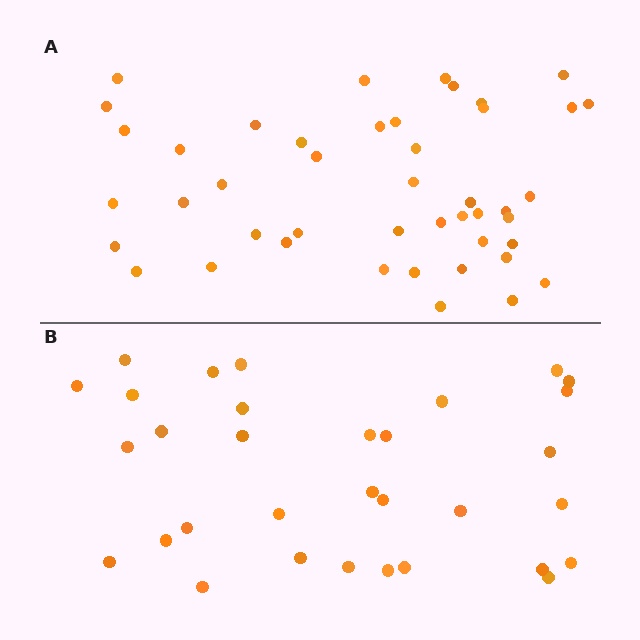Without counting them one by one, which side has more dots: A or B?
Region A (the top region) has more dots.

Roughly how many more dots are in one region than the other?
Region A has approximately 15 more dots than region B.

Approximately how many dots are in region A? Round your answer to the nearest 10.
About 40 dots. (The exact count is 45, which rounds to 40.)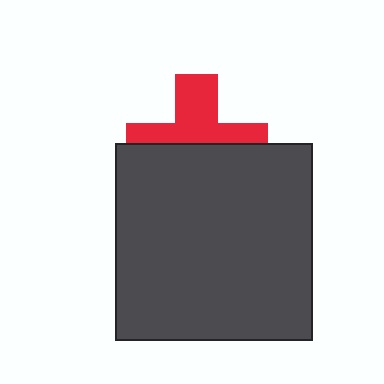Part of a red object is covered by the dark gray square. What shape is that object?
It is a cross.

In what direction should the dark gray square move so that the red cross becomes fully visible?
The dark gray square should move down. That is the shortest direction to clear the overlap and leave the red cross fully visible.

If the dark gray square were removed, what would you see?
You would see the complete red cross.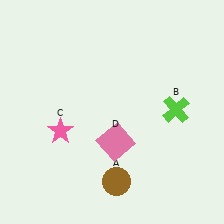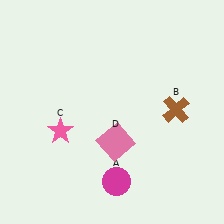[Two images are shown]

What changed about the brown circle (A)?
In Image 1, A is brown. In Image 2, it changed to magenta.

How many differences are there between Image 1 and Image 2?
There are 2 differences between the two images.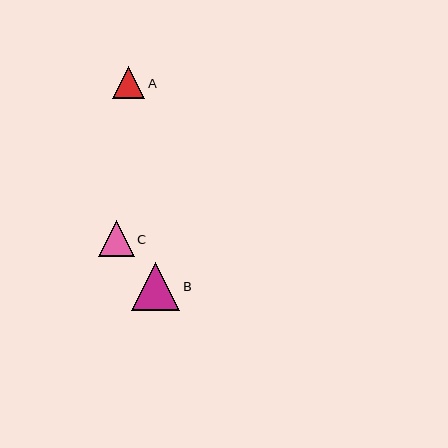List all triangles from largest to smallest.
From largest to smallest: B, C, A.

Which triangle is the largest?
Triangle B is the largest with a size of approximately 48 pixels.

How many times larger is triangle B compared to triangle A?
Triangle B is approximately 1.5 times the size of triangle A.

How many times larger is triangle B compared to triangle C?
Triangle B is approximately 1.3 times the size of triangle C.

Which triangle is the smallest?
Triangle A is the smallest with a size of approximately 32 pixels.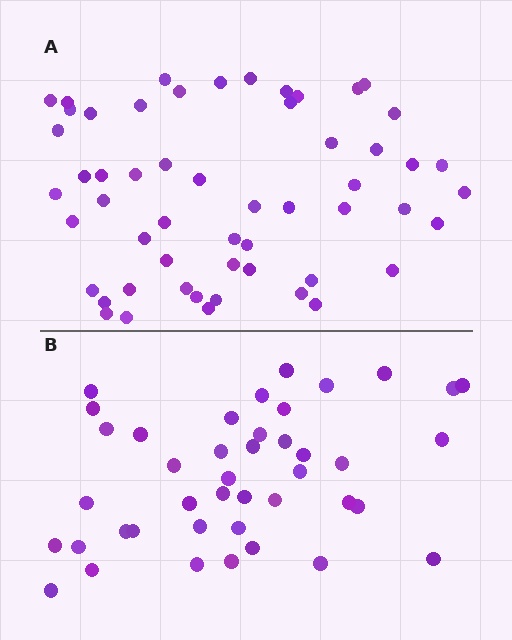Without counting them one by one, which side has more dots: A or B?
Region A (the top region) has more dots.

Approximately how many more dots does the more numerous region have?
Region A has approximately 15 more dots than region B.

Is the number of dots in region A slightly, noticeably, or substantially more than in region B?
Region A has noticeably more, but not dramatically so. The ratio is roughly 1.3 to 1.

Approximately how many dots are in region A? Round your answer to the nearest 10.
About 60 dots. (The exact count is 55, which rounds to 60.)